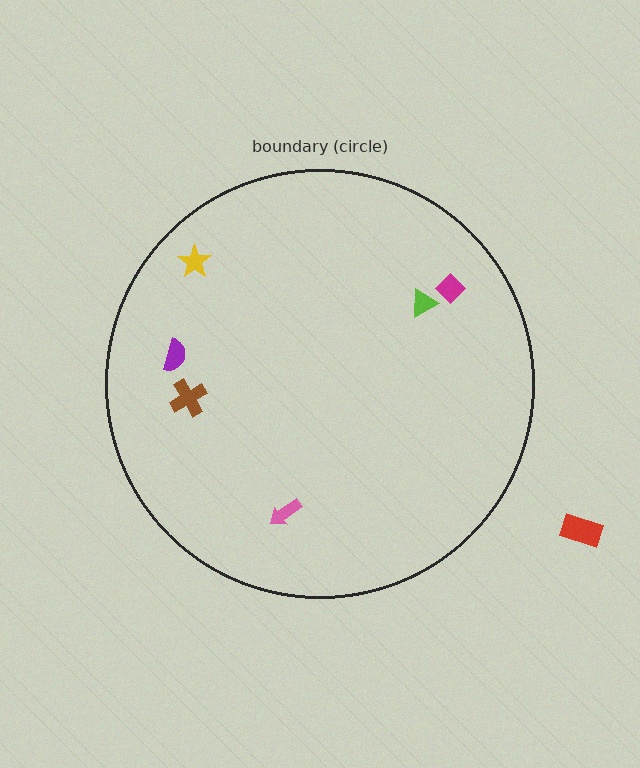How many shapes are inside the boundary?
6 inside, 1 outside.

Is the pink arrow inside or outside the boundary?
Inside.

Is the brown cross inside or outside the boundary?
Inside.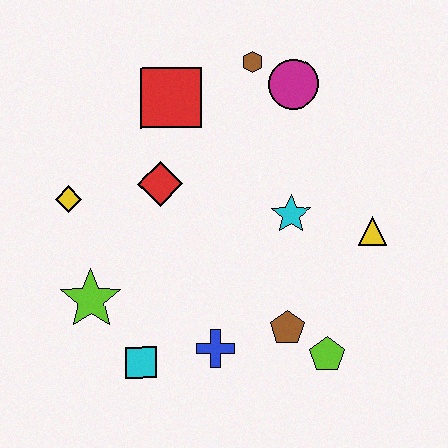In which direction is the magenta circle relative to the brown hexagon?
The magenta circle is to the right of the brown hexagon.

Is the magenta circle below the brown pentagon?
No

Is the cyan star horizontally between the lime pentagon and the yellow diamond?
Yes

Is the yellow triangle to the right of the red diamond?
Yes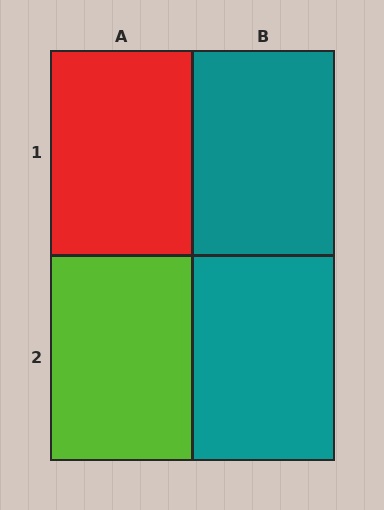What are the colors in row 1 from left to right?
Red, teal.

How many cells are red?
1 cell is red.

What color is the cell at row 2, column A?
Lime.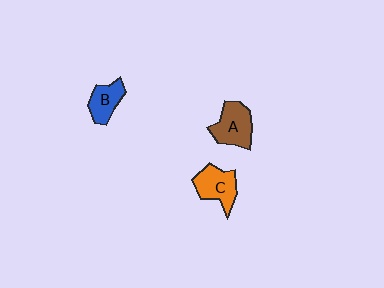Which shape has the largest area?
Shape A (brown).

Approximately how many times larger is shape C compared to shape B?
Approximately 1.3 times.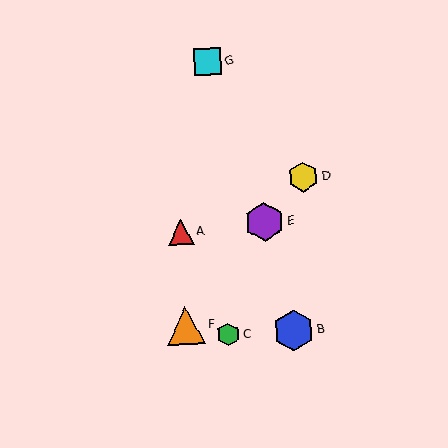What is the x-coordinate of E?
Object E is at x≈265.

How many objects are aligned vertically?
2 objects (A, F) are aligned vertically.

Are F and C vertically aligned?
No, F is at x≈186 and C is at x≈228.